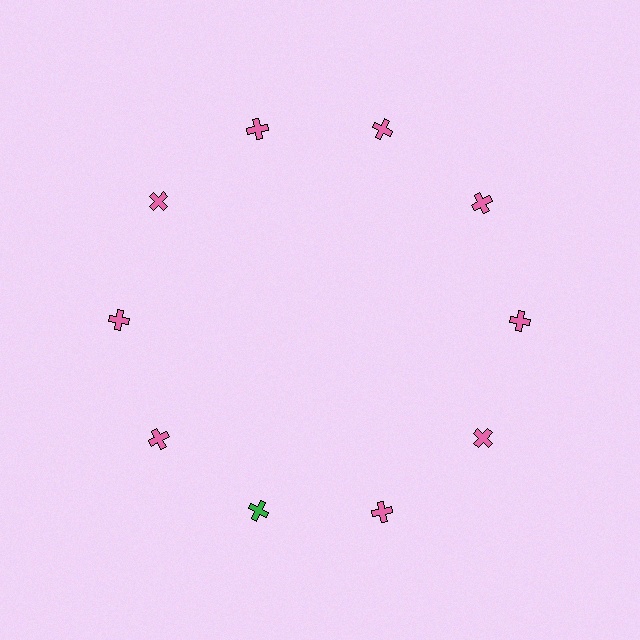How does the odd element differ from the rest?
It has a different color: green instead of pink.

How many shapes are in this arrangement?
There are 10 shapes arranged in a ring pattern.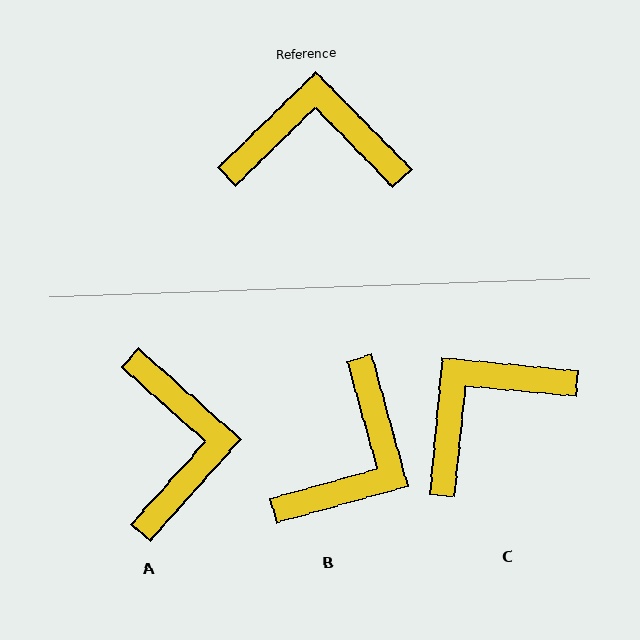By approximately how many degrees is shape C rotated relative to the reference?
Approximately 40 degrees counter-clockwise.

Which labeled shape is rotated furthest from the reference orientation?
B, about 119 degrees away.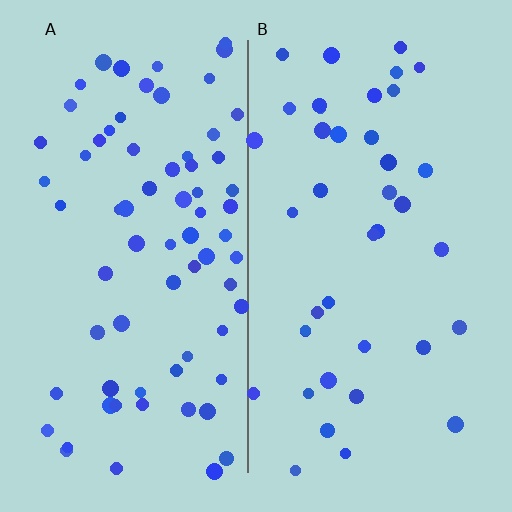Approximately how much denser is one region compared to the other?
Approximately 1.8× — region A over region B.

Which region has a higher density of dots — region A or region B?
A (the left).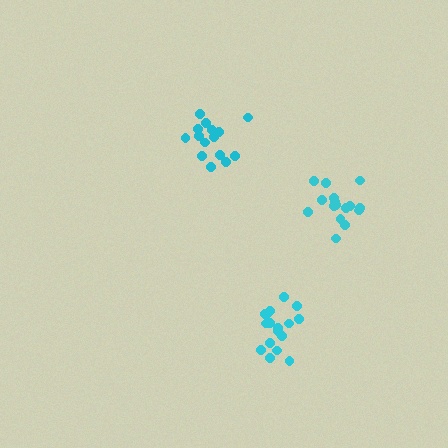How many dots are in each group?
Group 1: 15 dots, Group 2: 17 dots, Group 3: 16 dots (48 total).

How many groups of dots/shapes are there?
There are 3 groups.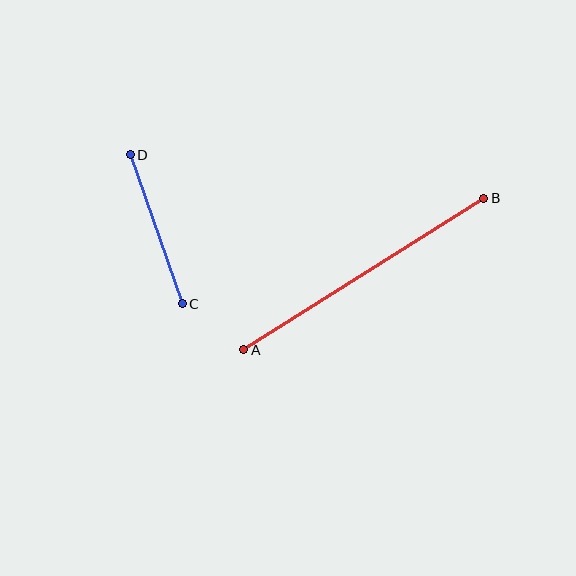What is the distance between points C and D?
The distance is approximately 158 pixels.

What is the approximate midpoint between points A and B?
The midpoint is at approximately (364, 274) pixels.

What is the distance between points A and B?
The distance is approximately 284 pixels.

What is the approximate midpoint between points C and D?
The midpoint is at approximately (156, 229) pixels.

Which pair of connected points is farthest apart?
Points A and B are farthest apart.